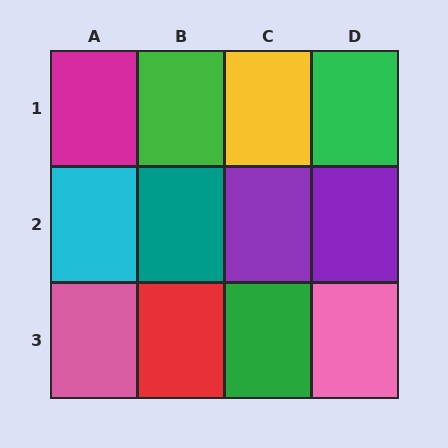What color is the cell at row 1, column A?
Magenta.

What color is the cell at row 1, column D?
Green.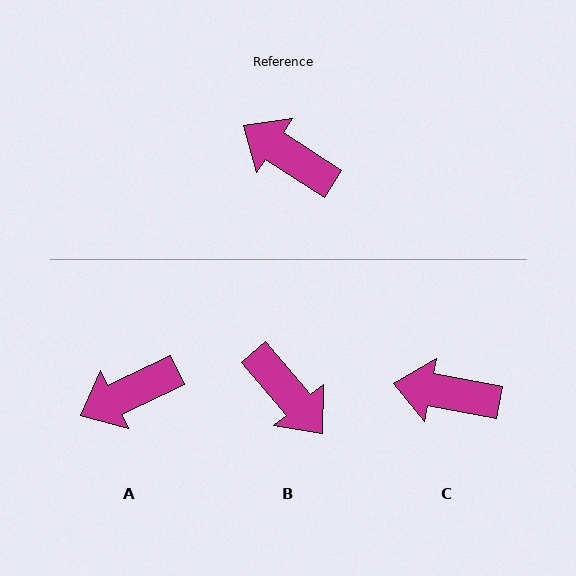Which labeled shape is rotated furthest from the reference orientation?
B, about 163 degrees away.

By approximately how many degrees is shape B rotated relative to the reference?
Approximately 163 degrees counter-clockwise.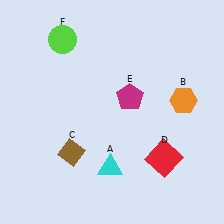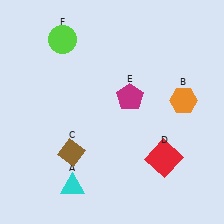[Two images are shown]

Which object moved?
The cyan triangle (A) moved left.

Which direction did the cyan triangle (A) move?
The cyan triangle (A) moved left.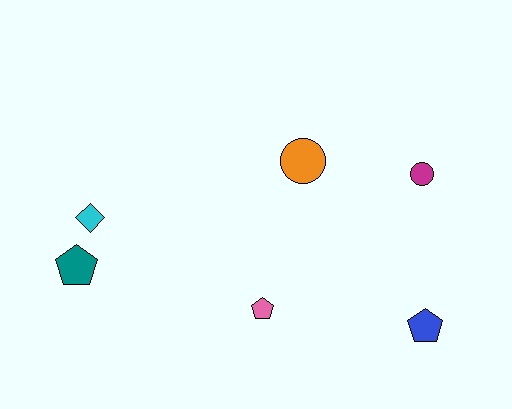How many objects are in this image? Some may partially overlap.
There are 6 objects.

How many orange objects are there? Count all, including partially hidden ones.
There is 1 orange object.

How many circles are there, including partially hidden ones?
There are 2 circles.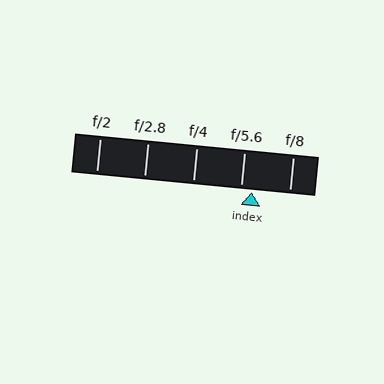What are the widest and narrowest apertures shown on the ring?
The widest aperture shown is f/2 and the narrowest is f/8.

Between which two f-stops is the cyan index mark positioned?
The index mark is between f/5.6 and f/8.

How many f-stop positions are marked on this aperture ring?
There are 5 f-stop positions marked.